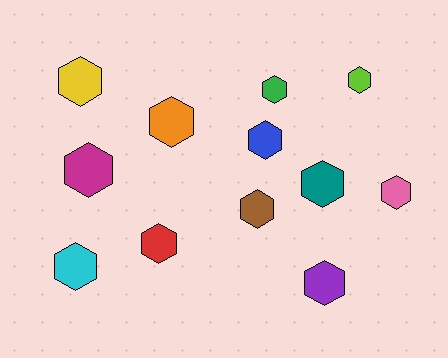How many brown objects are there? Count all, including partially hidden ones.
There is 1 brown object.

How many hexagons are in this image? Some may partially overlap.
There are 12 hexagons.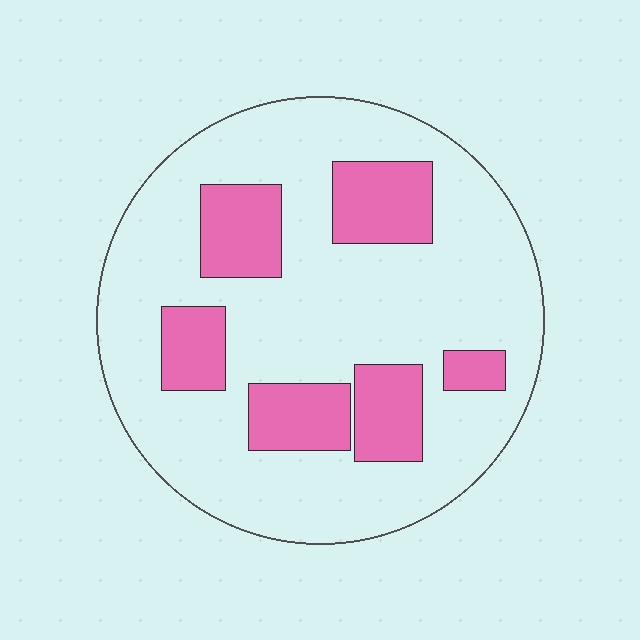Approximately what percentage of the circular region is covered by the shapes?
Approximately 25%.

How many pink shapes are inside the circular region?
6.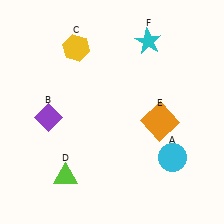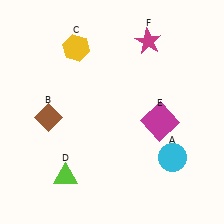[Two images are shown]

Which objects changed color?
B changed from purple to brown. E changed from orange to magenta. F changed from cyan to magenta.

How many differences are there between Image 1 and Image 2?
There are 3 differences between the two images.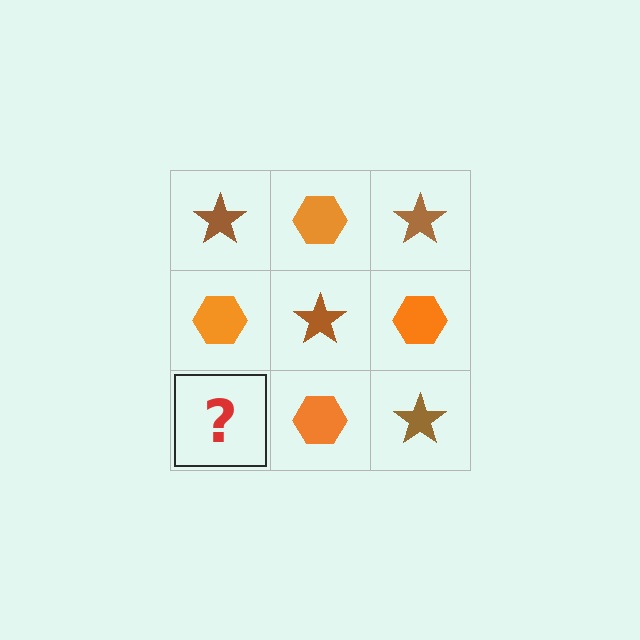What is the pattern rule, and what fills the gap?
The rule is that it alternates brown star and orange hexagon in a checkerboard pattern. The gap should be filled with a brown star.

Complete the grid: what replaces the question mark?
The question mark should be replaced with a brown star.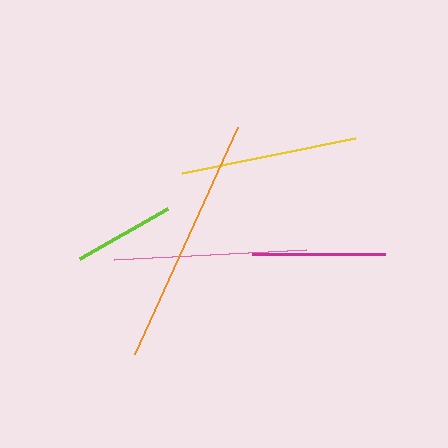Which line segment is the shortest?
The lime line is the shortest at approximately 102 pixels.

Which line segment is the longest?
The orange line is the longest at approximately 249 pixels.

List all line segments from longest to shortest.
From longest to shortest: orange, pink, yellow, magenta, lime.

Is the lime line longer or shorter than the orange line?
The orange line is longer than the lime line.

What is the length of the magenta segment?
The magenta segment is approximately 133 pixels long.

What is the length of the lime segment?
The lime segment is approximately 102 pixels long.